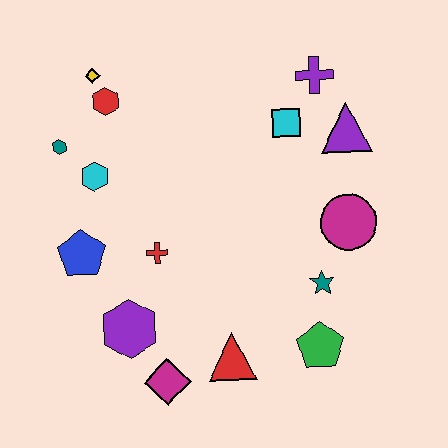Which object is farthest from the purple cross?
The magenta diamond is farthest from the purple cross.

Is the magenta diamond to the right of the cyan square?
No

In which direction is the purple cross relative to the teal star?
The purple cross is above the teal star.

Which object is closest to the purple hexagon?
The magenta diamond is closest to the purple hexagon.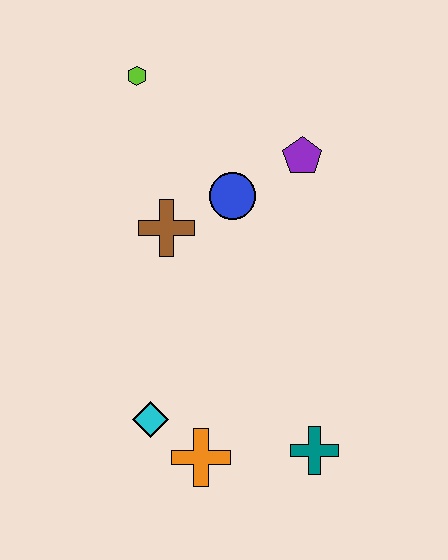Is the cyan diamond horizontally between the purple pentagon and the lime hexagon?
Yes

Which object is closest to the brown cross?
The blue circle is closest to the brown cross.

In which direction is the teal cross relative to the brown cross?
The teal cross is below the brown cross.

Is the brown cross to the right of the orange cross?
No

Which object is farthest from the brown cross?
The teal cross is farthest from the brown cross.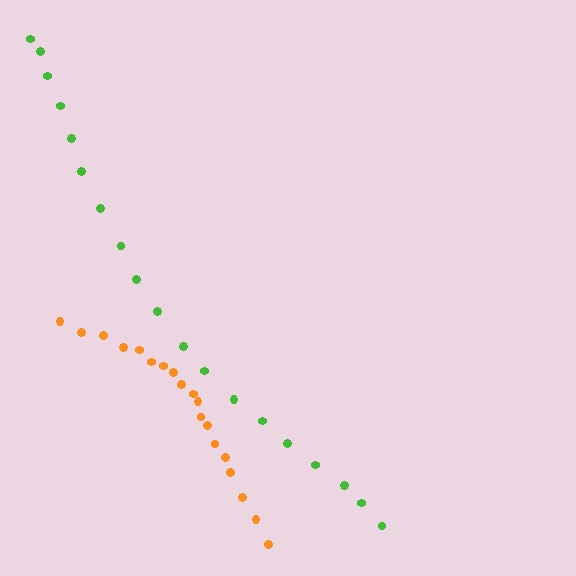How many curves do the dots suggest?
There are 2 distinct paths.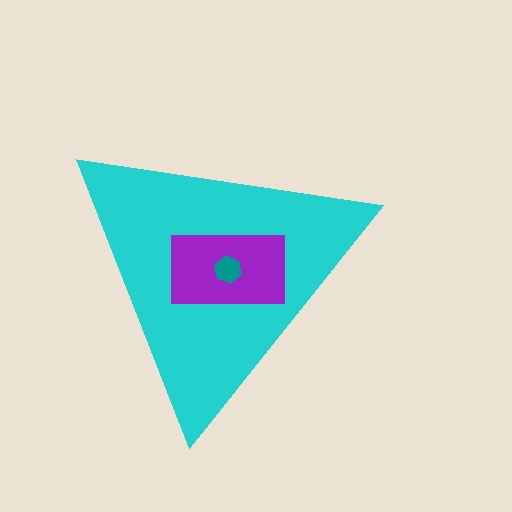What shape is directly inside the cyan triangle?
The purple rectangle.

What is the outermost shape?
The cyan triangle.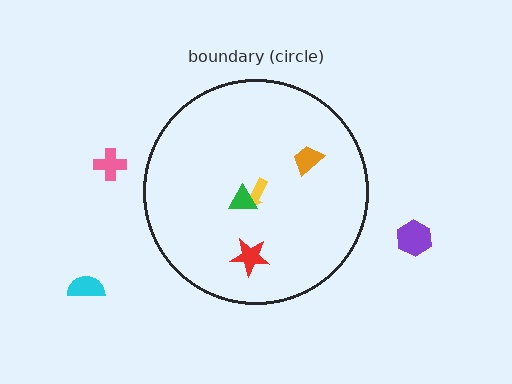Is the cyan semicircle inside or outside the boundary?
Outside.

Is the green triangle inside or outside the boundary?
Inside.